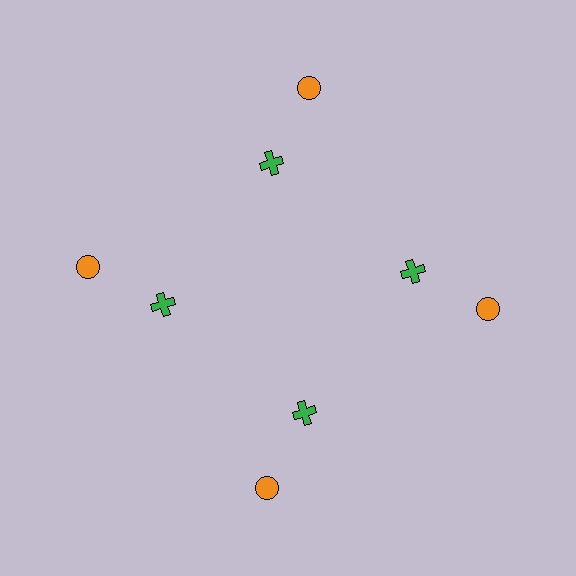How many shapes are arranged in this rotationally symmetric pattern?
There are 8 shapes, arranged in 4 groups of 2.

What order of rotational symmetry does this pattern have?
This pattern has 4-fold rotational symmetry.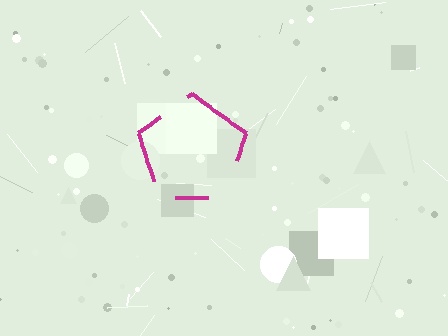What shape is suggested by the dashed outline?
The dashed outline suggests a pentagon.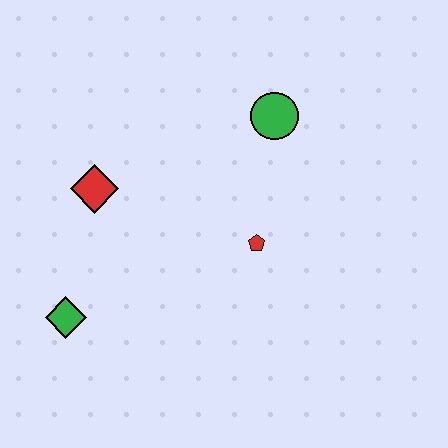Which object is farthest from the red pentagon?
The green diamond is farthest from the red pentagon.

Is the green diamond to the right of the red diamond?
No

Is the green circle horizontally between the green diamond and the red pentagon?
No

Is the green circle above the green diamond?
Yes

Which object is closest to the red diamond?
The green diamond is closest to the red diamond.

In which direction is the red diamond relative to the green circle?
The red diamond is to the left of the green circle.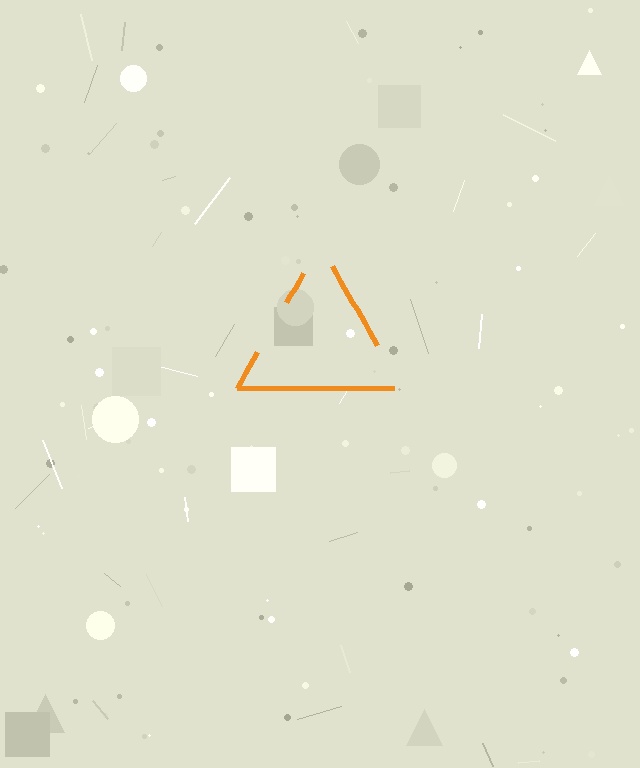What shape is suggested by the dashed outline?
The dashed outline suggests a triangle.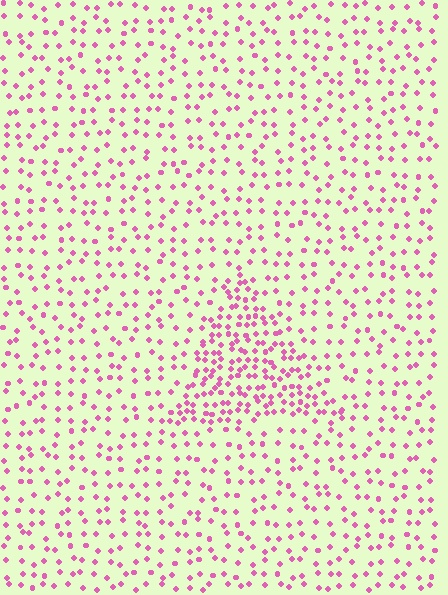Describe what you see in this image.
The image contains small pink elements arranged at two different densities. A triangle-shaped region is visible where the elements are more densely packed than the surrounding area.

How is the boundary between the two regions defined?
The boundary is defined by a change in element density (approximately 2.2x ratio). All elements are the same color, size, and shape.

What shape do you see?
I see a triangle.